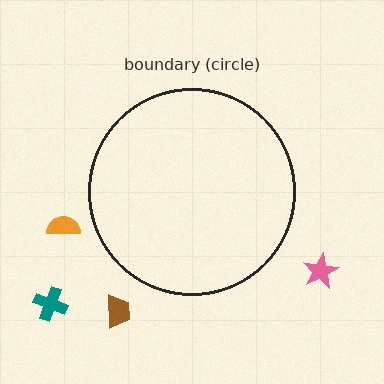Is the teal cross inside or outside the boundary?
Outside.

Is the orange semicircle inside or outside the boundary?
Outside.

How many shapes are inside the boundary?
0 inside, 4 outside.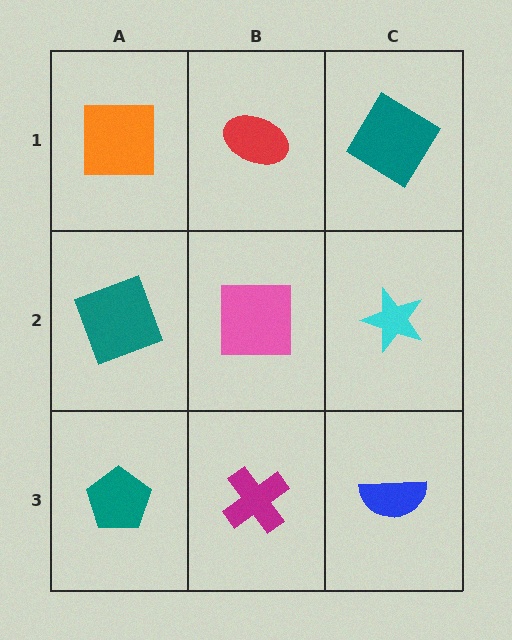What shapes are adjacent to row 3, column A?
A teal square (row 2, column A), a magenta cross (row 3, column B).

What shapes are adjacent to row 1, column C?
A cyan star (row 2, column C), a red ellipse (row 1, column B).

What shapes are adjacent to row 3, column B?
A pink square (row 2, column B), a teal pentagon (row 3, column A), a blue semicircle (row 3, column C).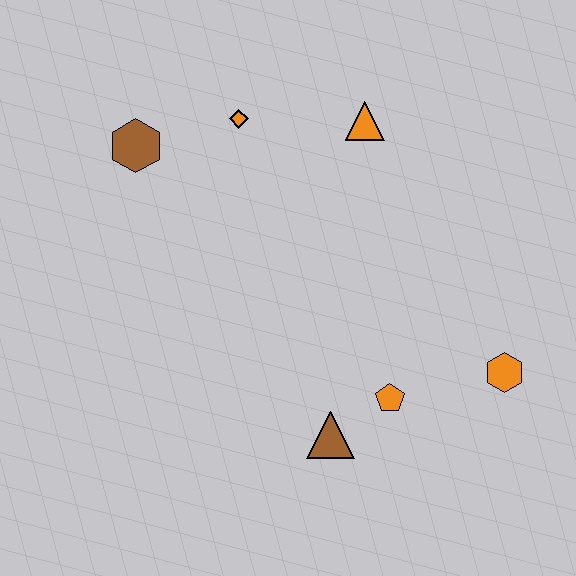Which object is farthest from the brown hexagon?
The orange hexagon is farthest from the brown hexagon.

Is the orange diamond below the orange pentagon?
No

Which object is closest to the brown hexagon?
The orange diamond is closest to the brown hexagon.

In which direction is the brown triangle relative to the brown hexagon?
The brown triangle is below the brown hexagon.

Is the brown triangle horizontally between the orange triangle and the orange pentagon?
No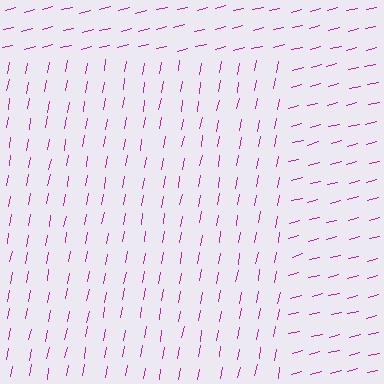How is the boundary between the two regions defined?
The boundary is defined purely by a change in line orientation (approximately 65 degrees difference). All lines are the same color and thickness.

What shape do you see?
I see a rectangle.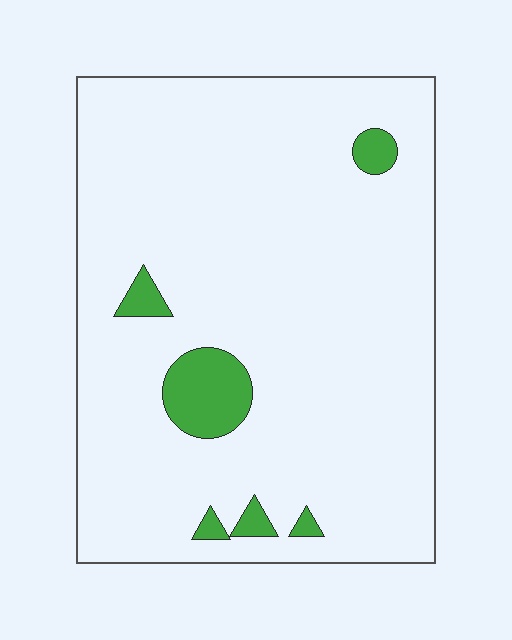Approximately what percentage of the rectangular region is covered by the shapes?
Approximately 5%.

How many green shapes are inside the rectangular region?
6.